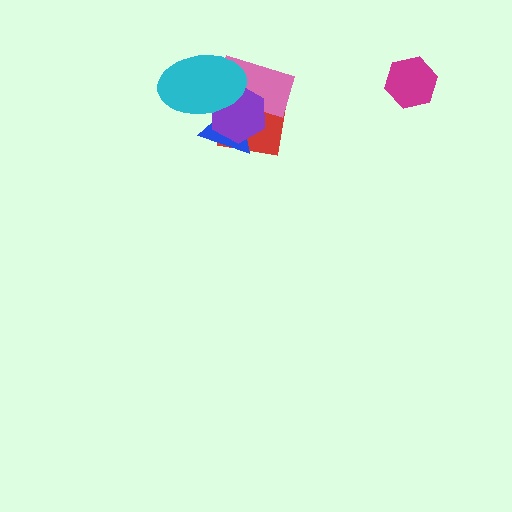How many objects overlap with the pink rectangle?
4 objects overlap with the pink rectangle.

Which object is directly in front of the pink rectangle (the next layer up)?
The purple hexagon is directly in front of the pink rectangle.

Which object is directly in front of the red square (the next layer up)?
The blue triangle is directly in front of the red square.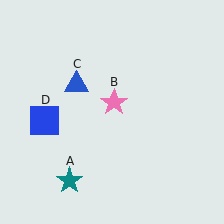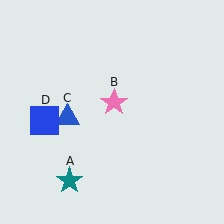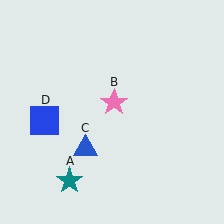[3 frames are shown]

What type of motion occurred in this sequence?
The blue triangle (object C) rotated counterclockwise around the center of the scene.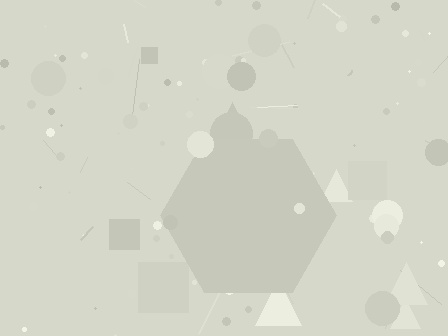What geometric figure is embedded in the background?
A hexagon is embedded in the background.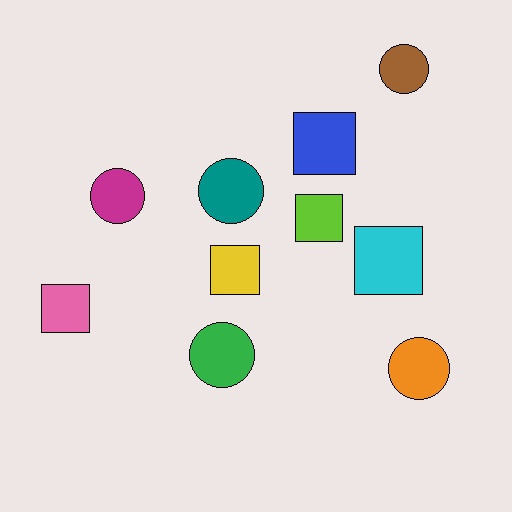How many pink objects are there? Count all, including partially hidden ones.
There is 1 pink object.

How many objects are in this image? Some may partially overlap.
There are 10 objects.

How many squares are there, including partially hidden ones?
There are 5 squares.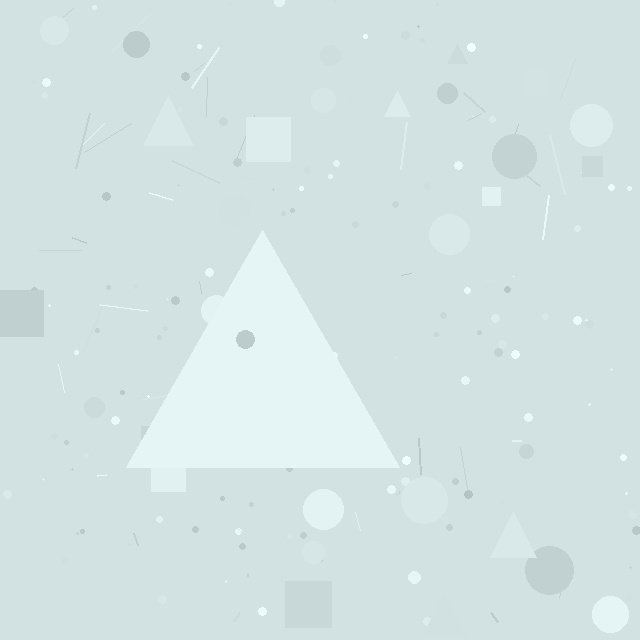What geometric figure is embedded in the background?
A triangle is embedded in the background.